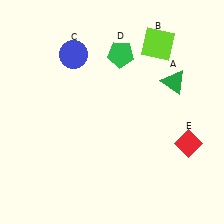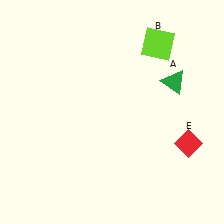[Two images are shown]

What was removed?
The green pentagon (D), the blue circle (C) were removed in Image 2.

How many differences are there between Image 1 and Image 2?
There are 2 differences between the two images.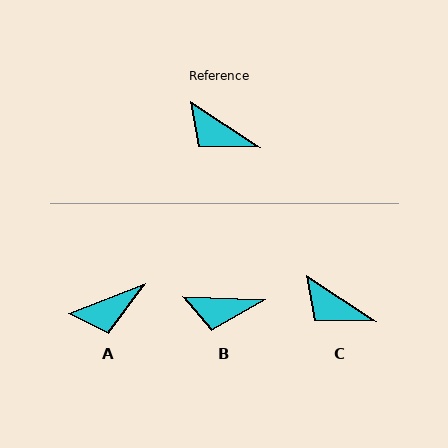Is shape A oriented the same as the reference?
No, it is off by about 54 degrees.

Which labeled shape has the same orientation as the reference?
C.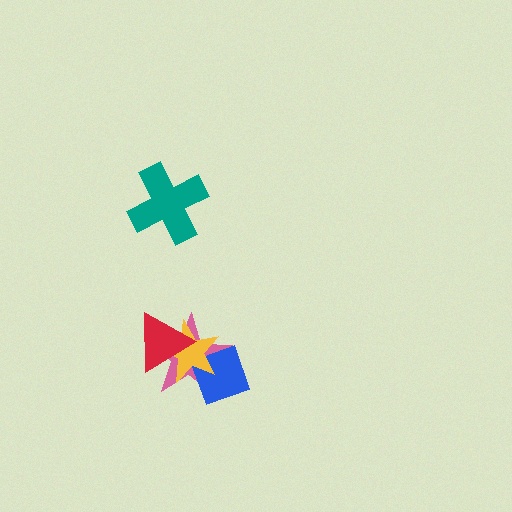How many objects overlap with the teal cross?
0 objects overlap with the teal cross.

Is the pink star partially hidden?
Yes, it is partially covered by another shape.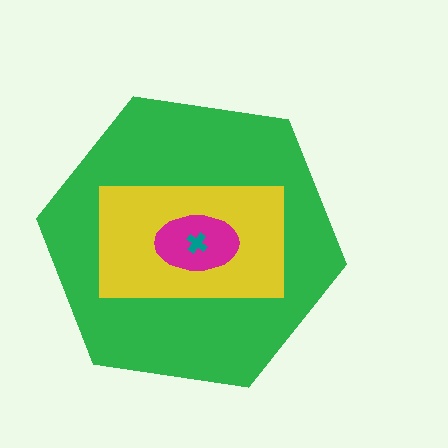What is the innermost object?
The teal cross.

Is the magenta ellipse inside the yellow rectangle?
Yes.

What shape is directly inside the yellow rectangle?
The magenta ellipse.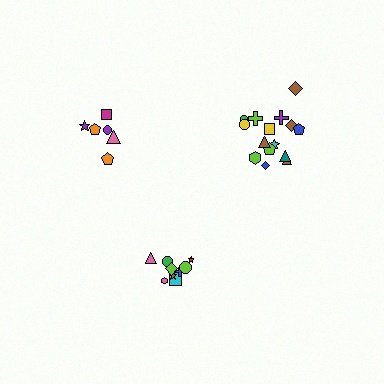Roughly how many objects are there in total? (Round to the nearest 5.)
Roughly 30 objects in total.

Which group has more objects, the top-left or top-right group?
The top-right group.